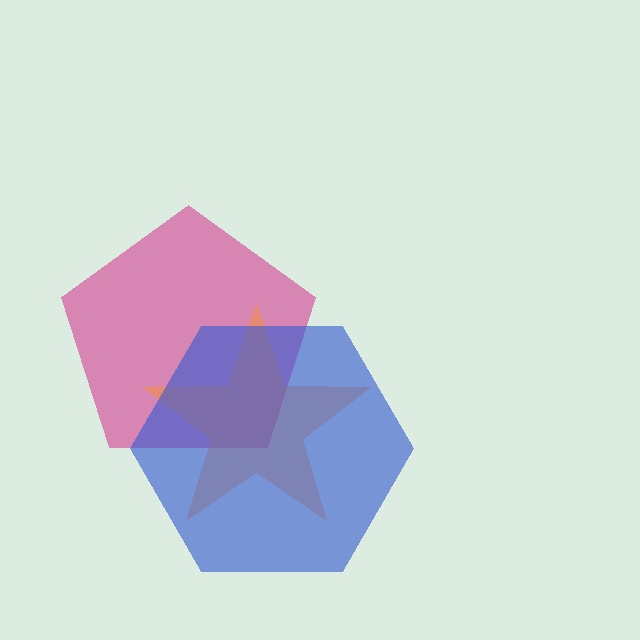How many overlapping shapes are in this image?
There are 3 overlapping shapes in the image.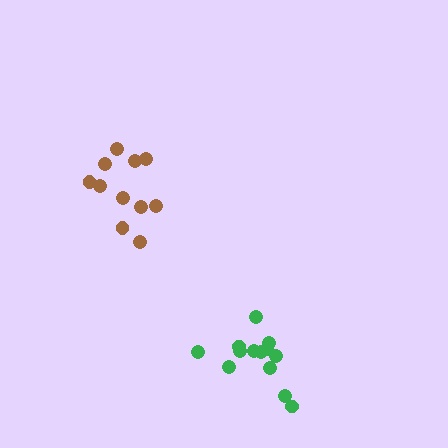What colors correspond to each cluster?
The clusters are colored: brown, green.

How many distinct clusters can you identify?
There are 2 distinct clusters.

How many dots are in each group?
Group 1: 11 dots, Group 2: 13 dots (24 total).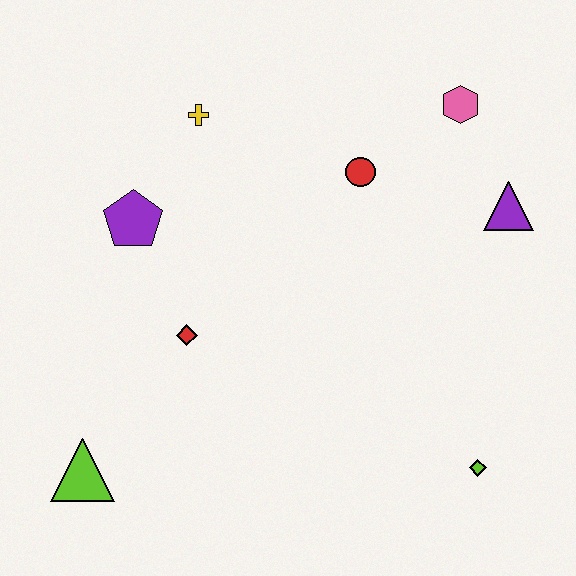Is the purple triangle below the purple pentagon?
No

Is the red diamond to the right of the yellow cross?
No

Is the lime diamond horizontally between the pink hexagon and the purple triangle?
Yes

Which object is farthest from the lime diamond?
The yellow cross is farthest from the lime diamond.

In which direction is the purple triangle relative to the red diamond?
The purple triangle is to the right of the red diamond.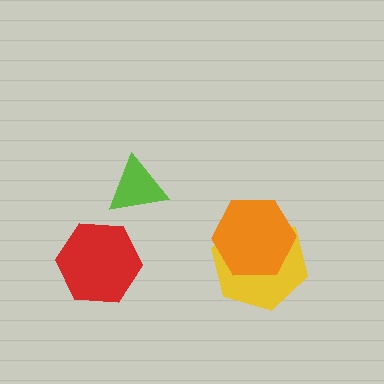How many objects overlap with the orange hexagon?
1 object overlaps with the orange hexagon.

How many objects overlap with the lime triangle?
0 objects overlap with the lime triangle.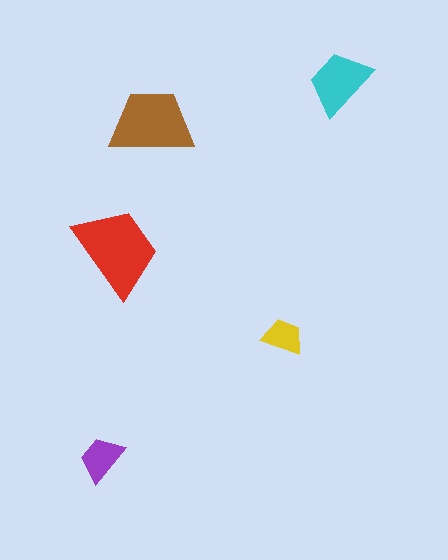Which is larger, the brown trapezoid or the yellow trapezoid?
The brown one.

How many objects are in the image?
There are 5 objects in the image.